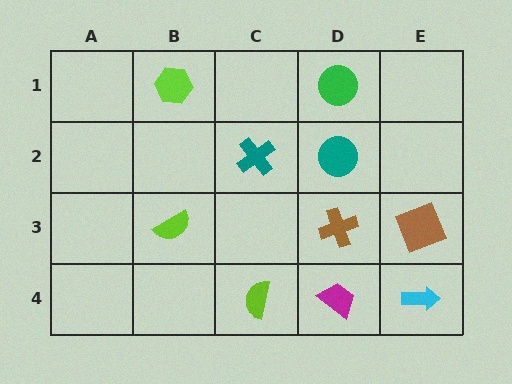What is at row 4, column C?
A lime semicircle.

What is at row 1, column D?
A green circle.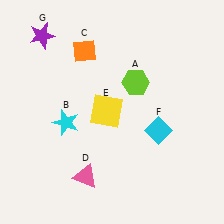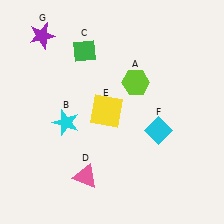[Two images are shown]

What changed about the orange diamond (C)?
In Image 1, C is orange. In Image 2, it changed to green.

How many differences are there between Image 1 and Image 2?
There is 1 difference between the two images.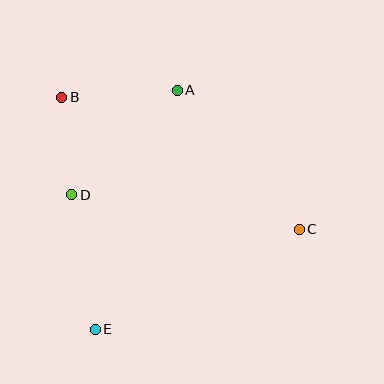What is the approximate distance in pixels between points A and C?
The distance between A and C is approximately 185 pixels.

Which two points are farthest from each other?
Points B and C are farthest from each other.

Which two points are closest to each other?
Points B and D are closest to each other.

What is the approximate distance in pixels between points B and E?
The distance between B and E is approximately 234 pixels.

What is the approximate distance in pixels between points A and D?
The distance between A and D is approximately 148 pixels.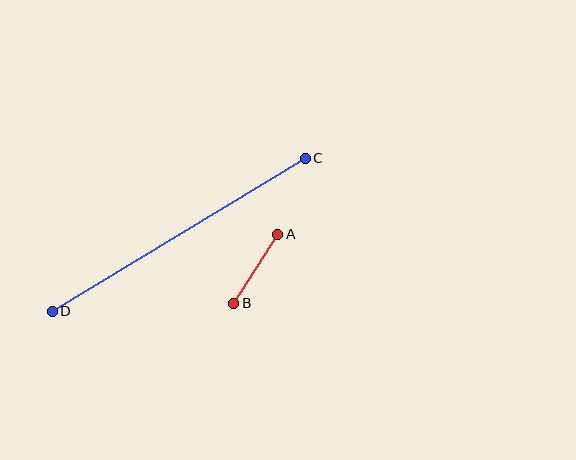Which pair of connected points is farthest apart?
Points C and D are farthest apart.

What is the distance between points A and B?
The distance is approximately 82 pixels.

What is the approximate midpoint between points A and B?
The midpoint is at approximately (256, 269) pixels.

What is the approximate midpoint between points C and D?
The midpoint is at approximately (179, 235) pixels.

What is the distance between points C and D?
The distance is approximately 296 pixels.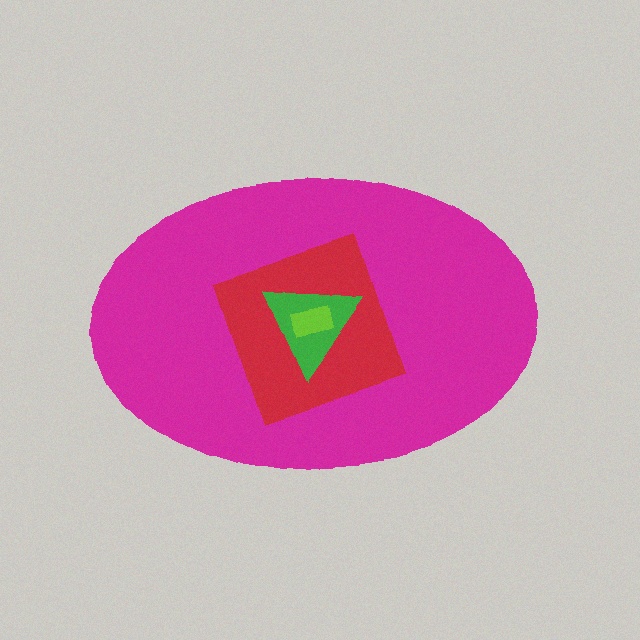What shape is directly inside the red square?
The green triangle.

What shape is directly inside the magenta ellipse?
The red square.